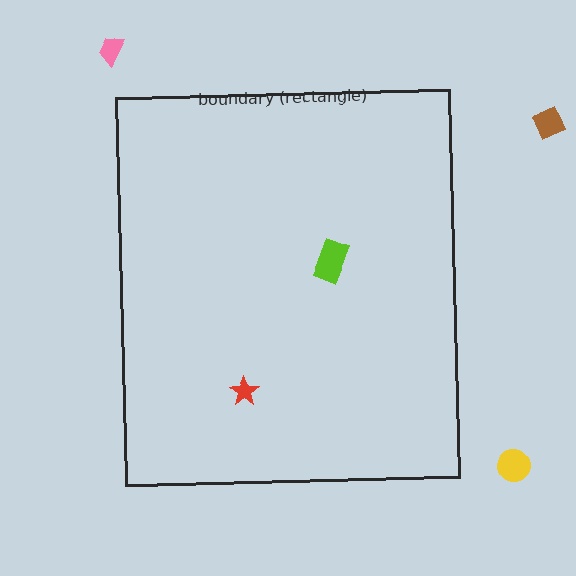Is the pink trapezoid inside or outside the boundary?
Outside.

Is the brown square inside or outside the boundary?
Outside.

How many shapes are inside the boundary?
2 inside, 3 outside.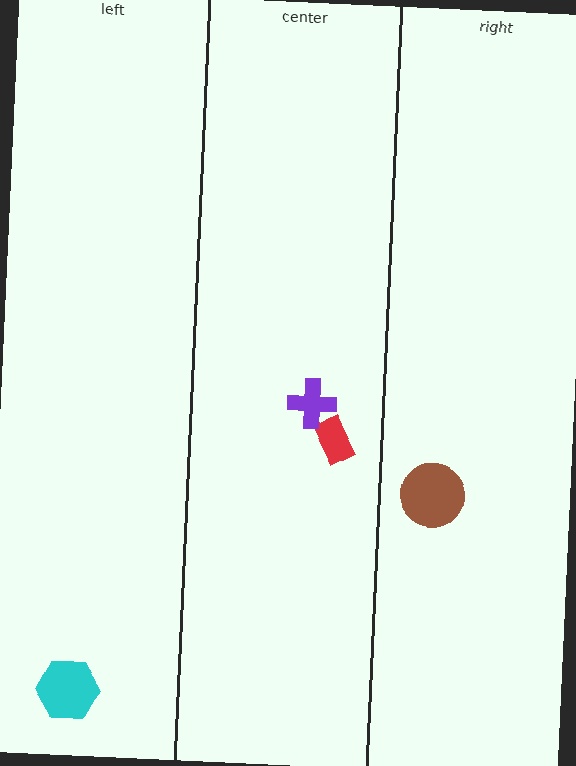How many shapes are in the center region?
2.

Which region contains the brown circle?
The right region.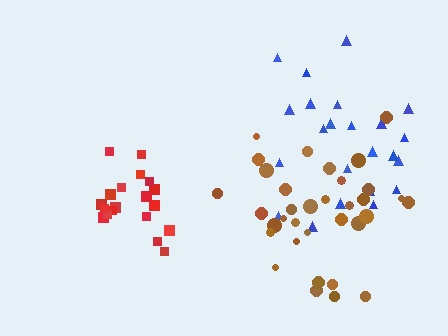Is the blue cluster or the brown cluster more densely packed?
Brown.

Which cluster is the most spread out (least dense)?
Blue.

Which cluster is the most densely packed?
Red.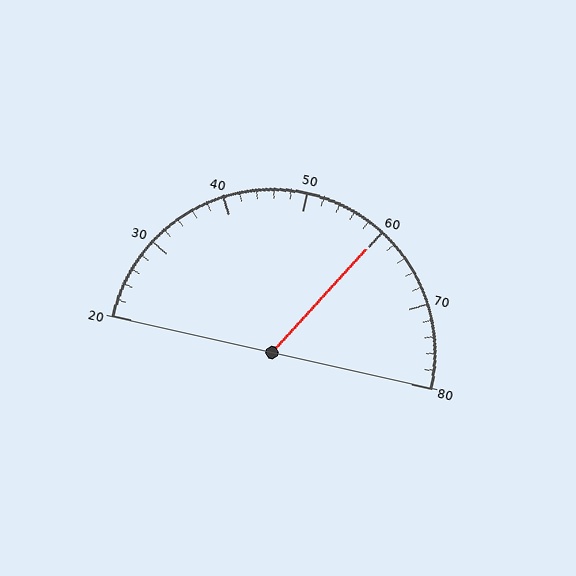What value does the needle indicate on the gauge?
The needle indicates approximately 60.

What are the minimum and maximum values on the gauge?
The gauge ranges from 20 to 80.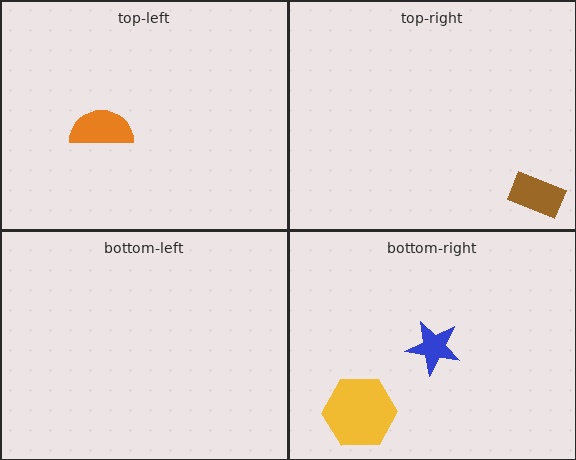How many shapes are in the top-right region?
1.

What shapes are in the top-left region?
The orange semicircle.